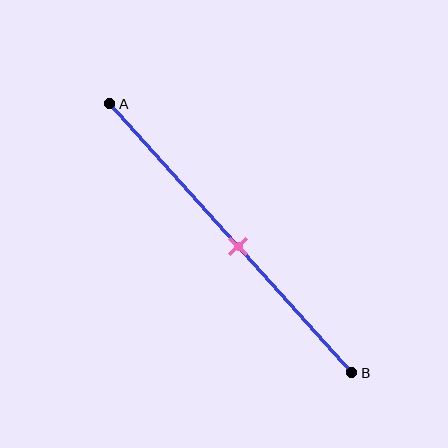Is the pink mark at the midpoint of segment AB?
No, the mark is at about 55% from A, not at the 50% midpoint.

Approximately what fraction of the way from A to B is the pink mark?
The pink mark is approximately 55% of the way from A to B.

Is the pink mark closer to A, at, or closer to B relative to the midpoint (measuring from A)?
The pink mark is closer to point B than the midpoint of segment AB.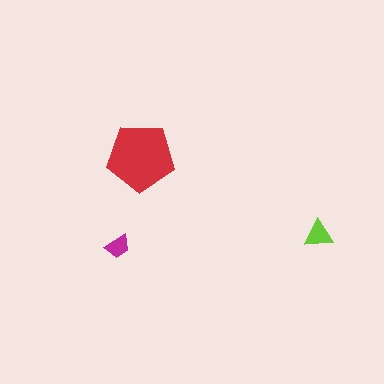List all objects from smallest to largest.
The magenta trapezoid, the lime triangle, the red pentagon.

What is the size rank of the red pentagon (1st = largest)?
1st.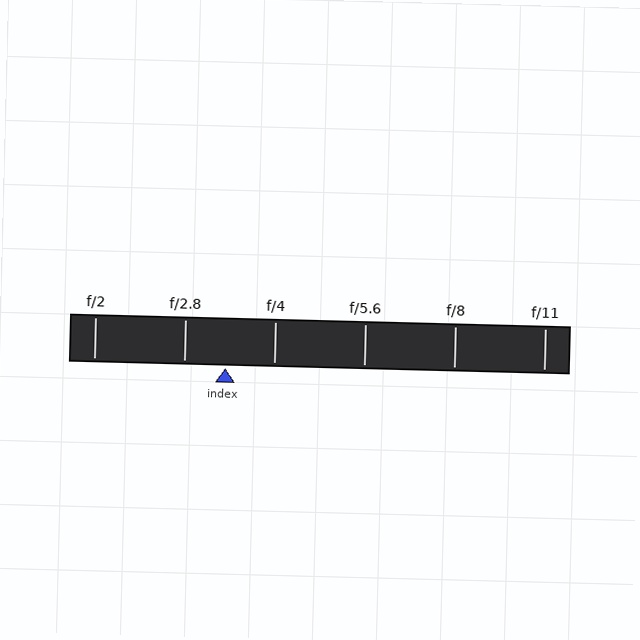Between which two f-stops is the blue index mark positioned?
The index mark is between f/2.8 and f/4.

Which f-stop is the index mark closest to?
The index mark is closest to f/2.8.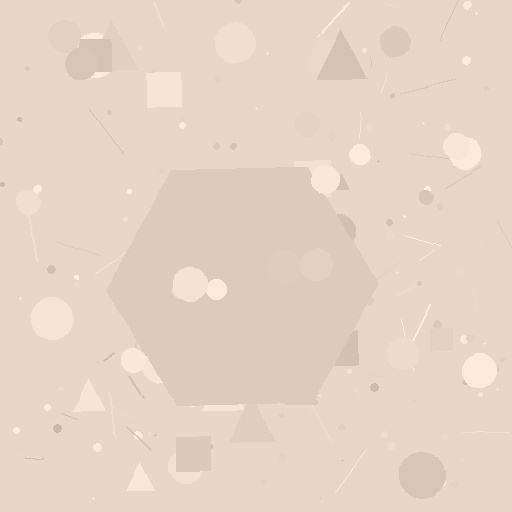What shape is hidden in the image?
A hexagon is hidden in the image.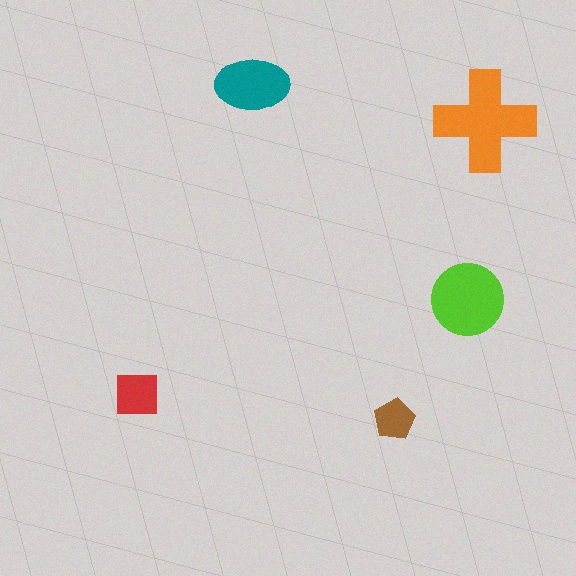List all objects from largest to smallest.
The orange cross, the lime circle, the teal ellipse, the red square, the brown pentagon.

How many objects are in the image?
There are 5 objects in the image.